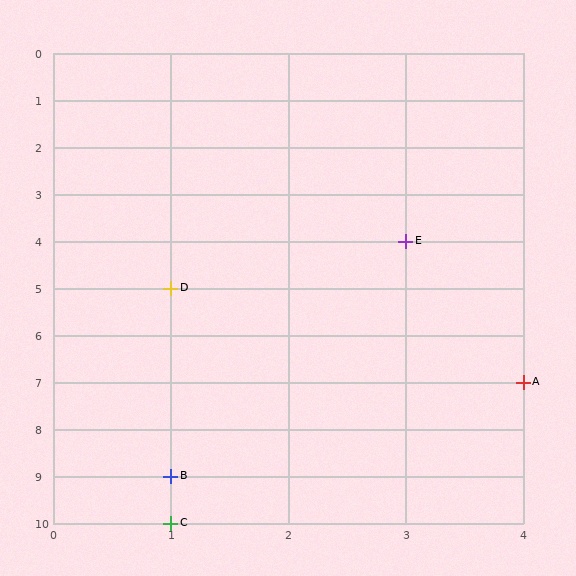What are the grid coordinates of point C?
Point C is at grid coordinates (1, 10).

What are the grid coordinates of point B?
Point B is at grid coordinates (1, 9).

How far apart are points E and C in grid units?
Points E and C are 2 columns and 6 rows apart (about 6.3 grid units diagonally).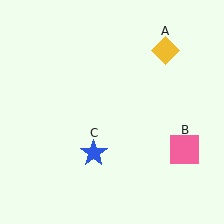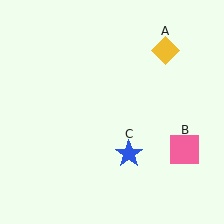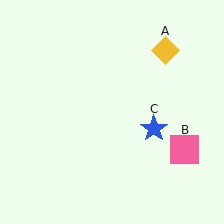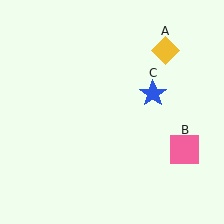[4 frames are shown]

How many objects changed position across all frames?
1 object changed position: blue star (object C).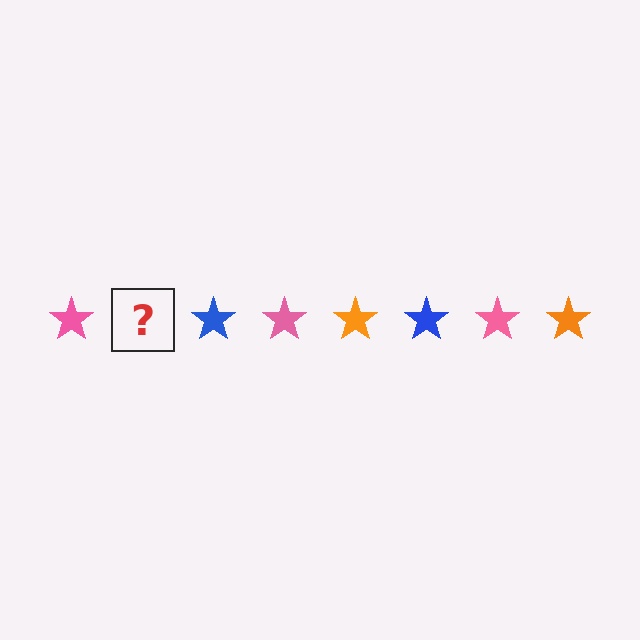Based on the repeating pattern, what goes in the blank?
The blank should be an orange star.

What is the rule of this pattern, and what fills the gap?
The rule is that the pattern cycles through pink, orange, blue stars. The gap should be filled with an orange star.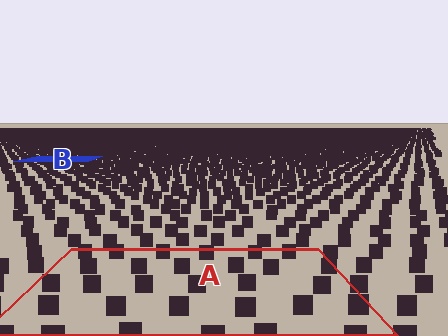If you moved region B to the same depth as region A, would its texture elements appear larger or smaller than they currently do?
They would appear larger. At a closer depth, the same texture elements are projected at a bigger on-screen size.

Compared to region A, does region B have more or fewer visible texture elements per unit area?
Region B has more texture elements per unit area — they are packed more densely because it is farther away.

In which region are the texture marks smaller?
The texture marks are smaller in region B, because it is farther away.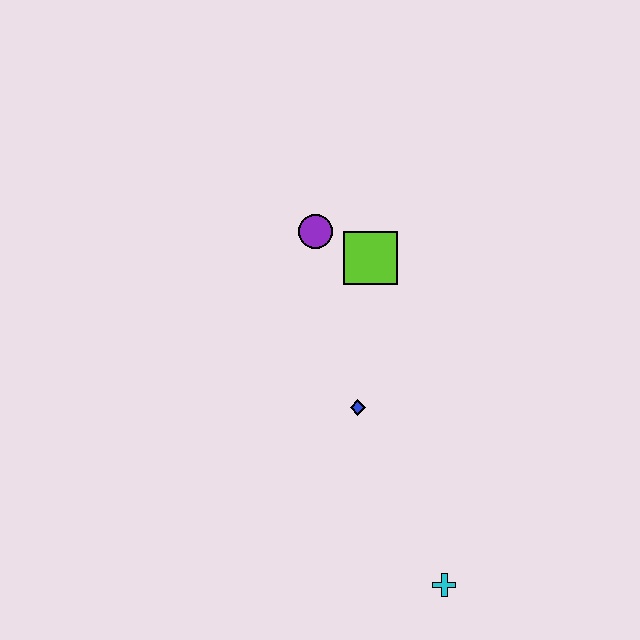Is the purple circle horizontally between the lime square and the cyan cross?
No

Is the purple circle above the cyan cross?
Yes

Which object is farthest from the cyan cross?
The purple circle is farthest from the cyan cross.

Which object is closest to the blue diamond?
The lime square is closest to the blue diamond.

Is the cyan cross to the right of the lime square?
Yes